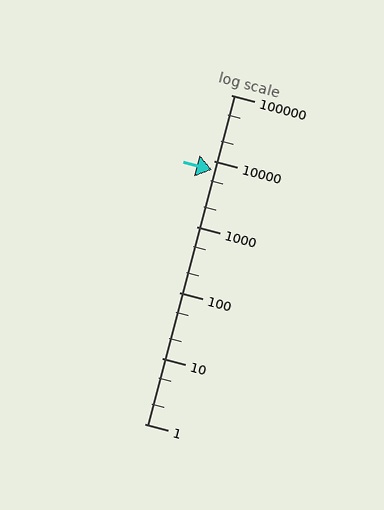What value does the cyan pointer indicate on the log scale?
The pointer indicates approximately 7300.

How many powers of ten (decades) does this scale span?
The scale spans 5 decades, from 1 to 100000.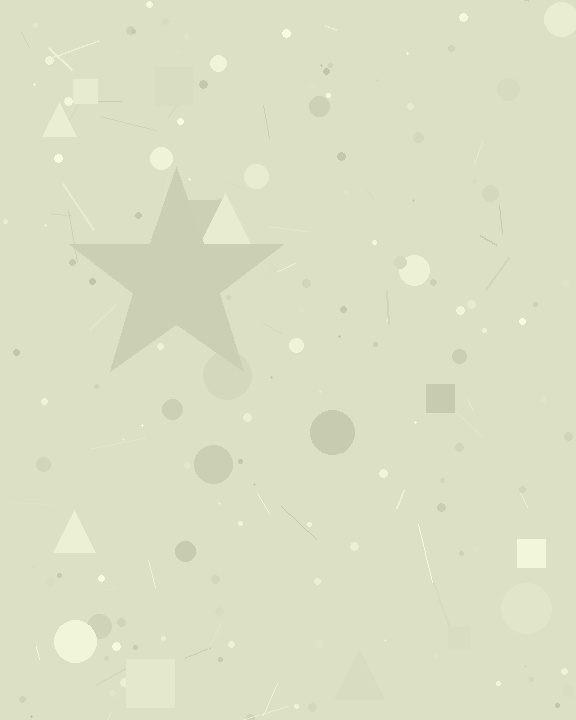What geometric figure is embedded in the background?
A star is embedded in the background.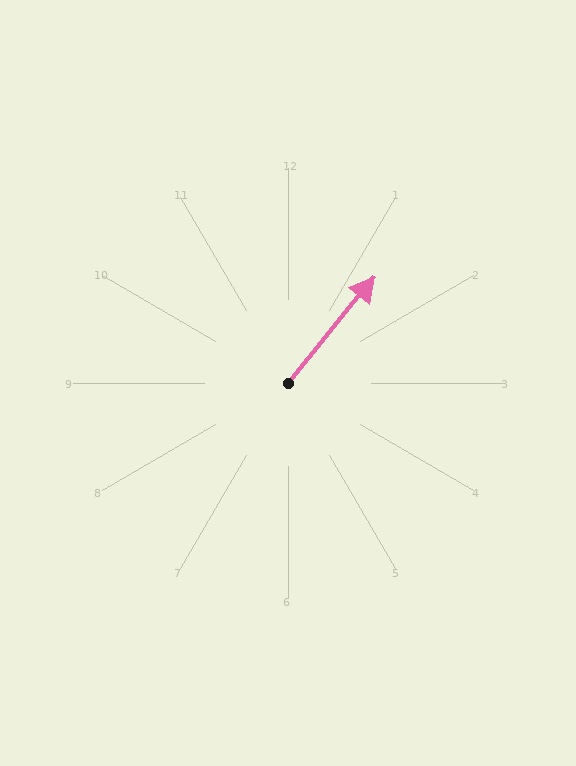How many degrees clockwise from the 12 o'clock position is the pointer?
Approximately 39 degrees.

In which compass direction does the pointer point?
Northeast.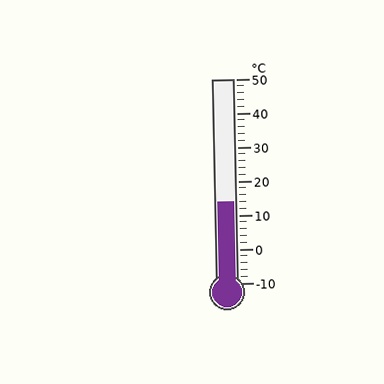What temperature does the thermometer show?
The thermometer shows approximately 14°C.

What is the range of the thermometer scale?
The thermometer scale ranges from -10°C to 50°C.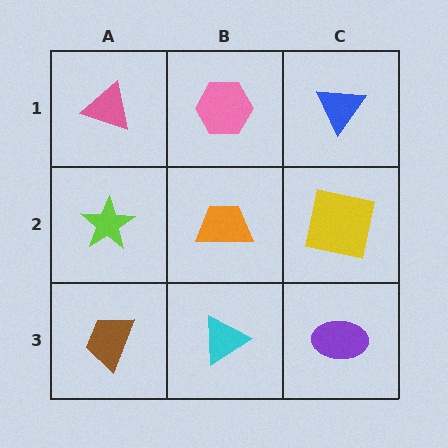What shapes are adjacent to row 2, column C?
A blue triangle (row 1, column C), a purple ellipse (row 3, column C), an orange trapezoid (row 2, column B).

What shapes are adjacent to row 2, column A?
A pink triangle (row 1, column A), a brown trapezoid (row 3, column A), an orange trapezoid (row 2, column B).